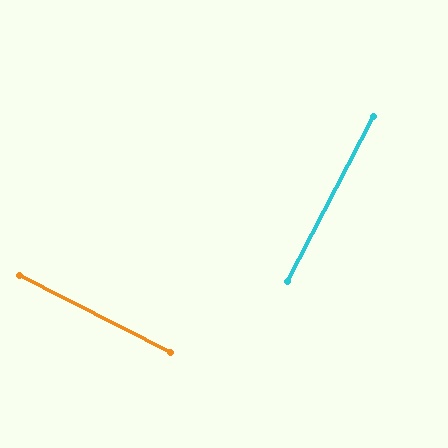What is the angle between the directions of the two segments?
Approximately 89 degrees.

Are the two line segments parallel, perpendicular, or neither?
Perpendicular — they meet at approximately 89°.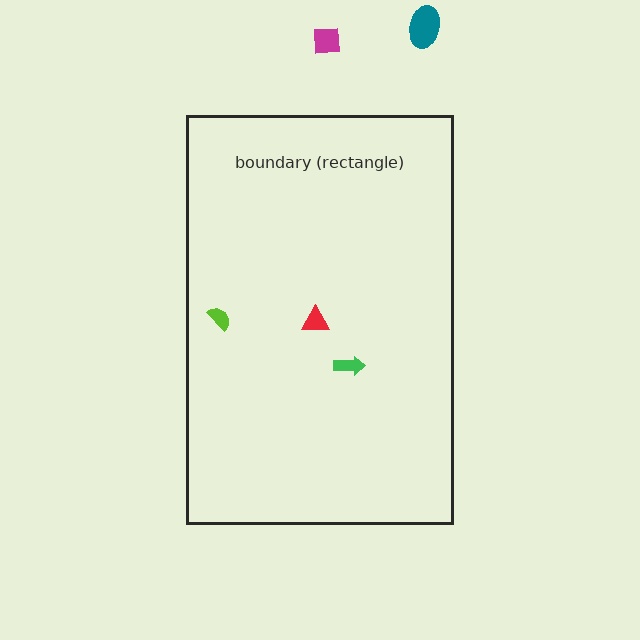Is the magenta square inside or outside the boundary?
Outside.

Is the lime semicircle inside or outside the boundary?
Inside.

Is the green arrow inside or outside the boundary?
Inside.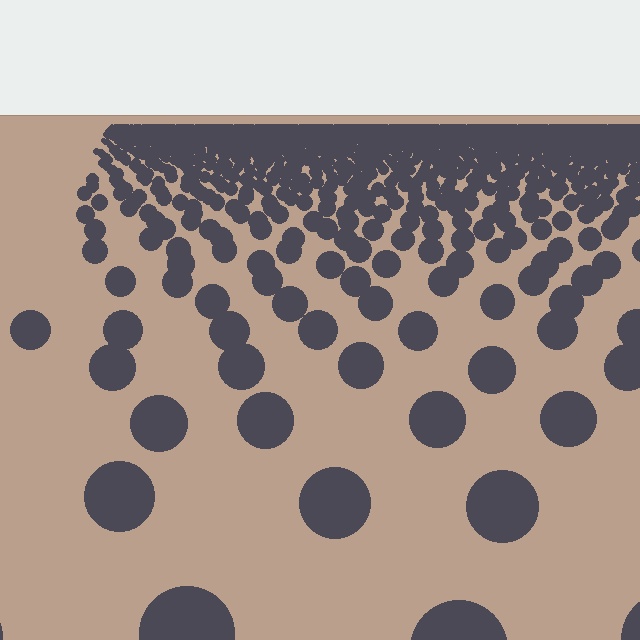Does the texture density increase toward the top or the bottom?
Density increases toward the top.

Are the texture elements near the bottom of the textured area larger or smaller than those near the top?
Larger. Near the bottom, elements are closer to the viewer and appear at a bigger on-screen size.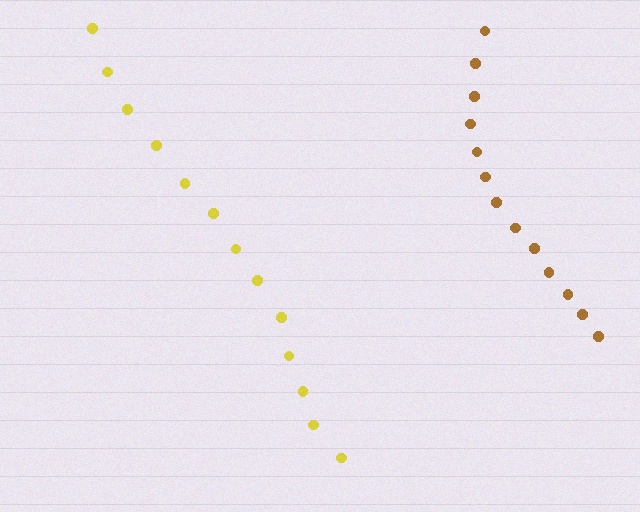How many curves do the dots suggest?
There are 2 distinct paths.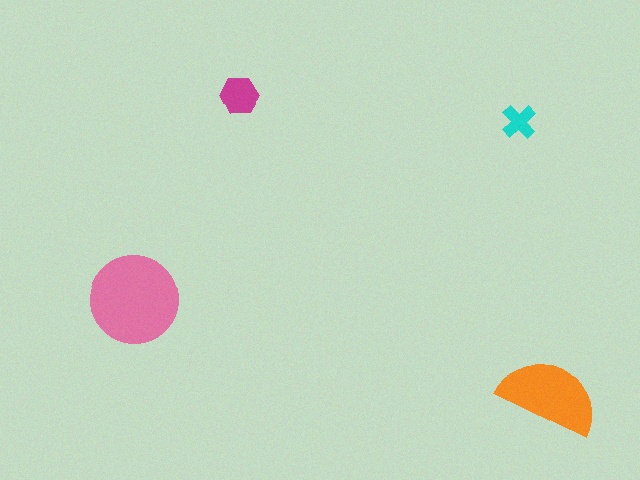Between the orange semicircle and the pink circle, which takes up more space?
The pink circle.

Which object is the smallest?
The cyan cross.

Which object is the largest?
The pink circle.